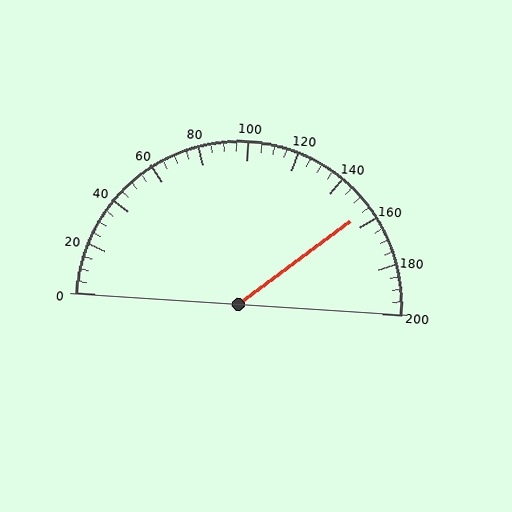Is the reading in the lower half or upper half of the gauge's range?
The reading is in the upper half of the range (0 to 200).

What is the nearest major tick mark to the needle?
The nearest major tick mark is 160.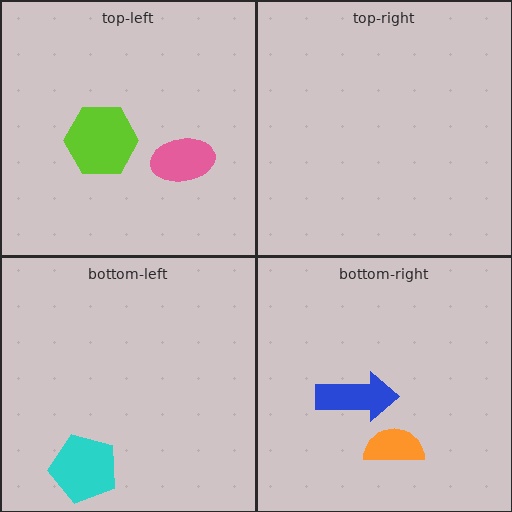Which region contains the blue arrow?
The bottom-right region.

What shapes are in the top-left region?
The lime hexagon, the pink ellipse.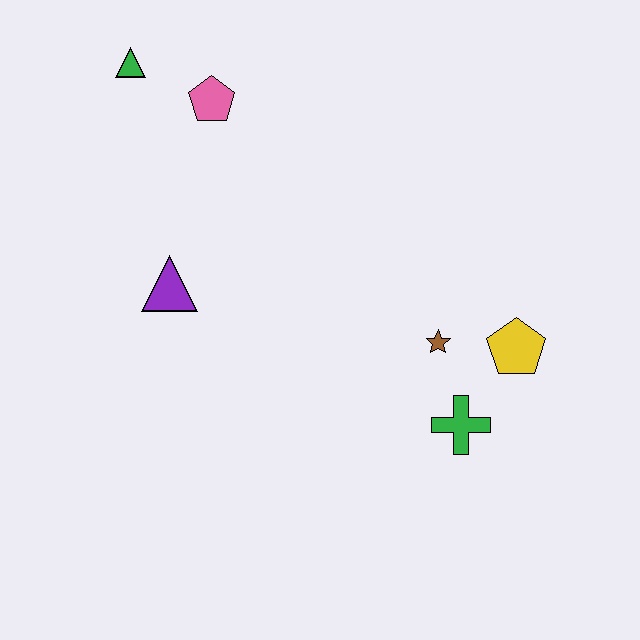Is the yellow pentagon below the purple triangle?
Yes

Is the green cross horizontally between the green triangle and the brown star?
No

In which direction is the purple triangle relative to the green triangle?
The purple triangle is below the green triangle.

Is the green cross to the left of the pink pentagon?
No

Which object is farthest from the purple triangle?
The yellow pentagon is farthest from the purple triangle.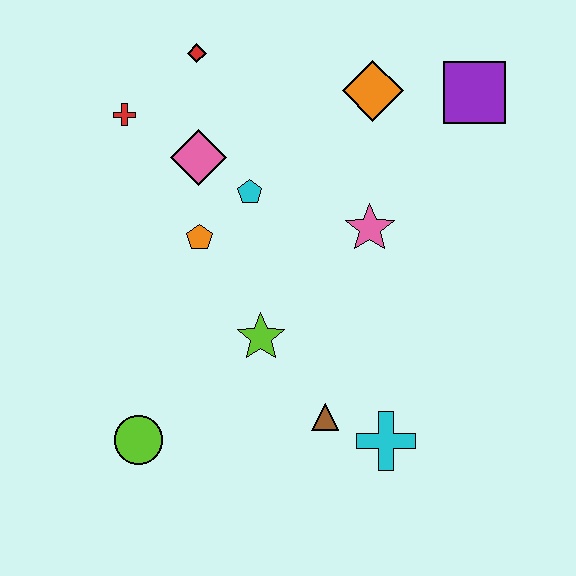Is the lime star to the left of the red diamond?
No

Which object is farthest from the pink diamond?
The cyan cross is farthest from the pink diamond.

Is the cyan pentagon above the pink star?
Yes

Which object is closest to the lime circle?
The lime star is closest to the lime circle.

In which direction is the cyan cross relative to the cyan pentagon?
The cyan cross is below the cyan pentagon.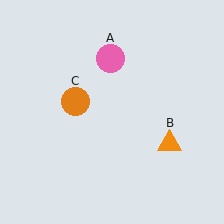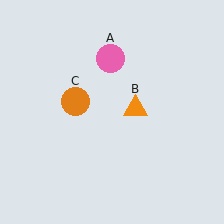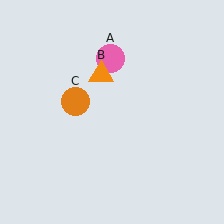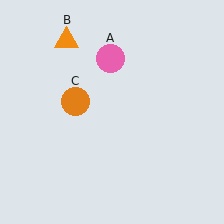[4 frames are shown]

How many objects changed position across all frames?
1 object changed position: orange triangle (object B).